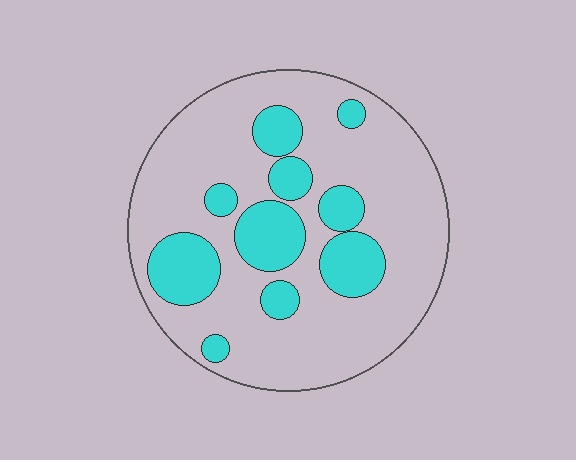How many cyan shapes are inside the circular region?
10.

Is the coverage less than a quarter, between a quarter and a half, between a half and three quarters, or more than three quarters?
Between a quarter and a half.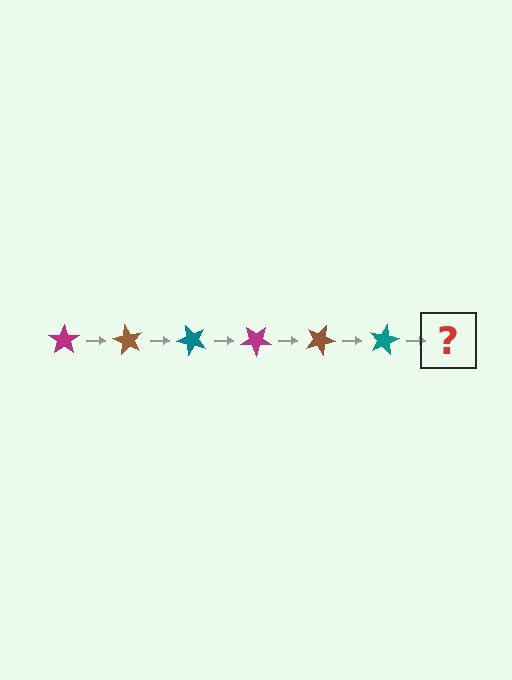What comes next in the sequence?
The next element should be a magenta star, rotated 360 degrees from the start.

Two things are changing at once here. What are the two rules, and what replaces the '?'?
The two rules are that it rotates 60 degrees each step and the color cycles through magenta, brown, and teal. The '?' should be a magenta star, rotated 360 degrees from the start.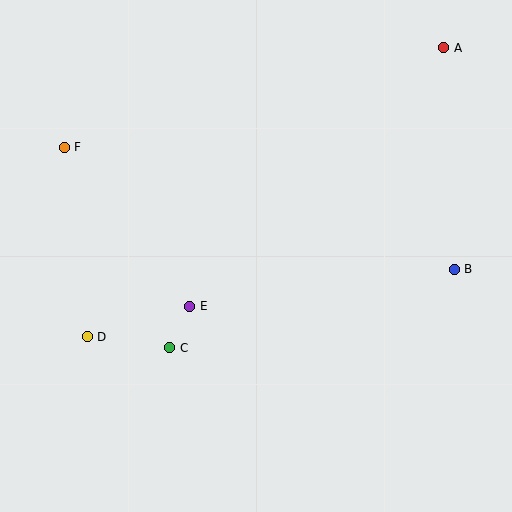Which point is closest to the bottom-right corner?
Point B is closest to the bottom-right corner.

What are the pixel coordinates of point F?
Point F is at (64, 147).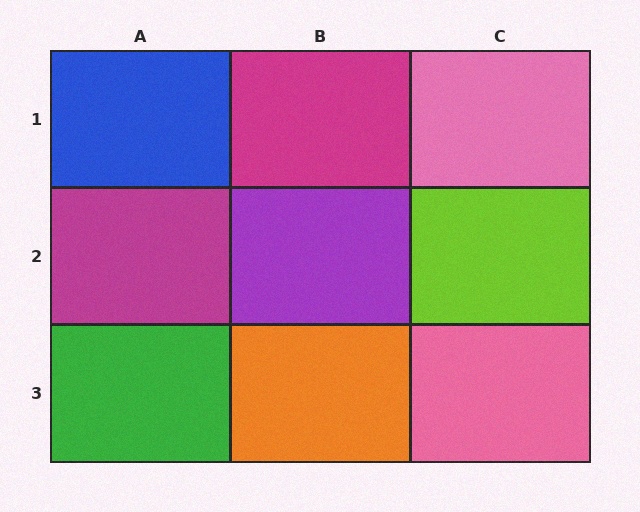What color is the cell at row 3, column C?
Pink.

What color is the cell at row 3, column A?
Green.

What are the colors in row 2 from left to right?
Magenta, purple, lime.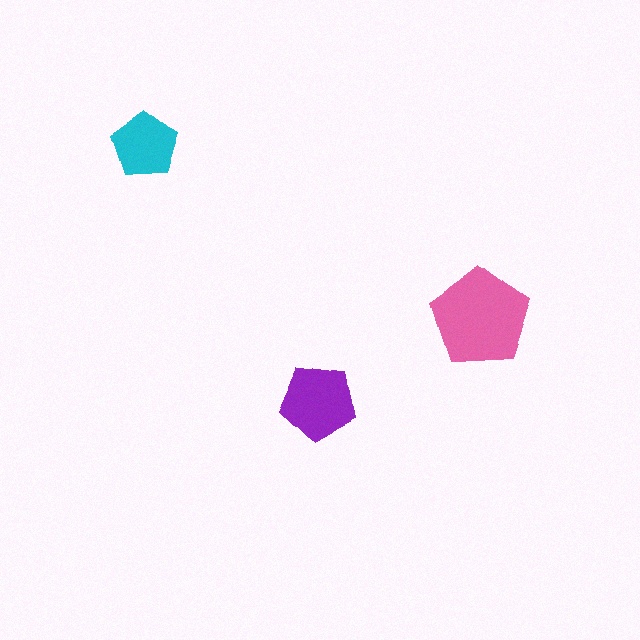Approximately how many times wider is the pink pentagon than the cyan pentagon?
About 1.5 times wider.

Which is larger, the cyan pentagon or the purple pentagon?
The purple one.